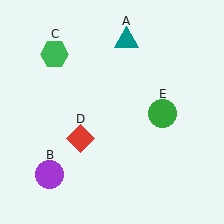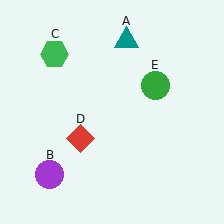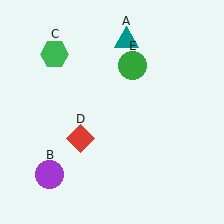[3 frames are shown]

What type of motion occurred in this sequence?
The green circle (object E) rotated counterclockwise around the center of the scene.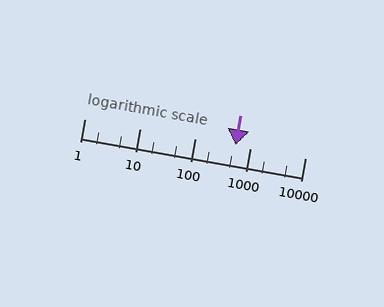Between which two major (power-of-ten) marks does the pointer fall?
The pointer is between 100 and 1000.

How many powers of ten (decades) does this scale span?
The scale spans 4 decades, from 1 to 10000.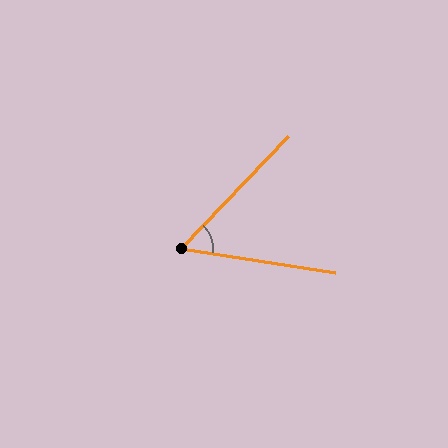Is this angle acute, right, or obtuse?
It is acute.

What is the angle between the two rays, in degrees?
Approximately 55 degrees.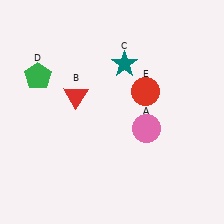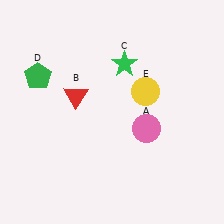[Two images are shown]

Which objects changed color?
C changed from teal to green. E changed from red to yellow.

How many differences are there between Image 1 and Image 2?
There are 2 differences between the two images.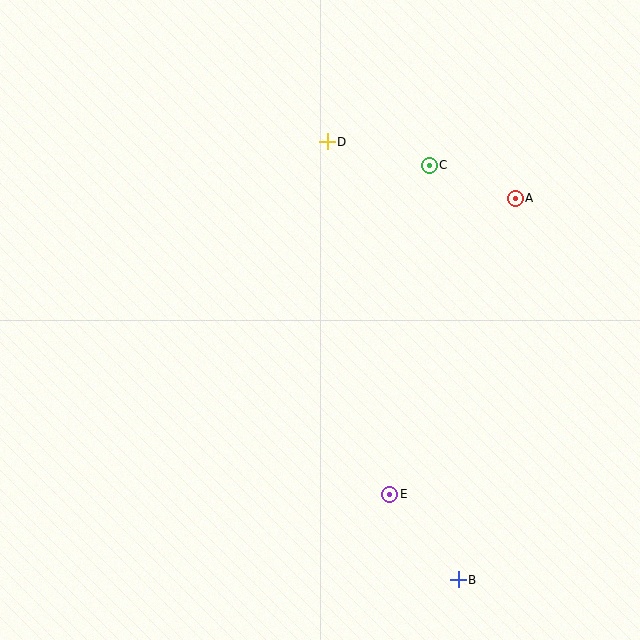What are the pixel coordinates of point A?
Point A is at (515, 198).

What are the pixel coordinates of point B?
Point B is at (458, 580).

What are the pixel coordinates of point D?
Point D is at (327, 142).